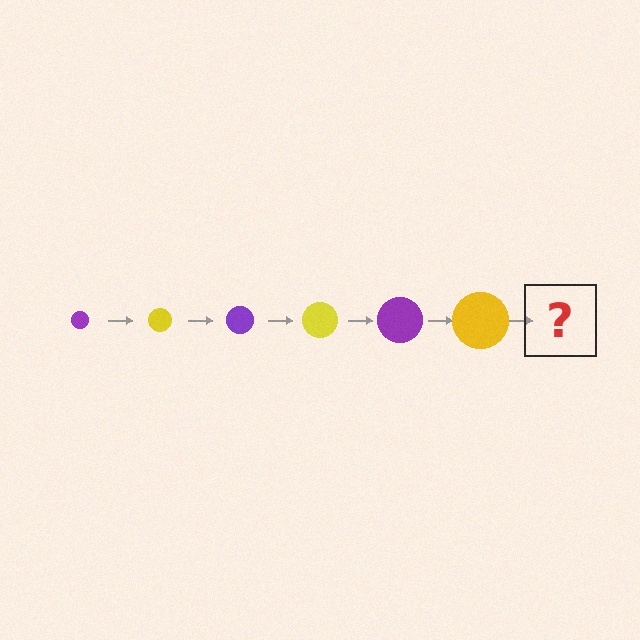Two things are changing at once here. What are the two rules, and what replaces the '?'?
The two rules are that the circle grows larger each step and the color cycles through purple and yellow. The '?' should be a purple circle, larger than the previous one.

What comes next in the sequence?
The next element should be a purple circle, larger than the previous one.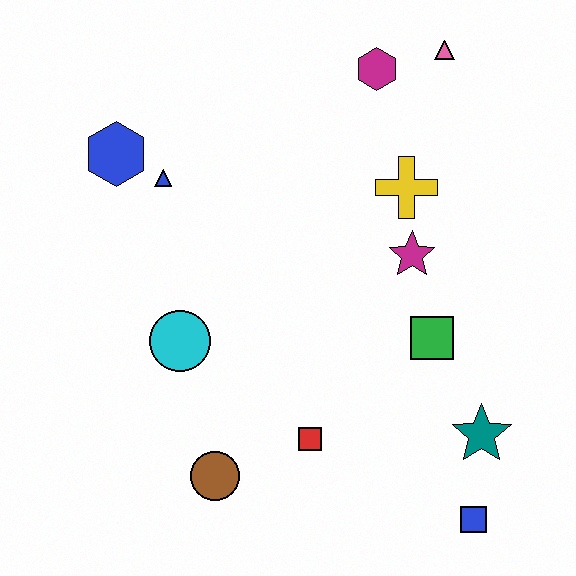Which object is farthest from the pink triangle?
The brown circle is farthest from the pink triangle.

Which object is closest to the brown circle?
The red square is closest to the brown circle.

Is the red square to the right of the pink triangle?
No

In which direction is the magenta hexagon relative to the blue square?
The magenta hexagon is above the blue square.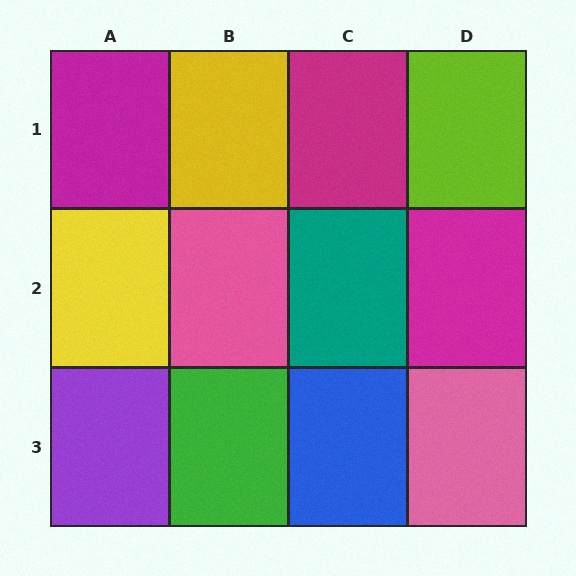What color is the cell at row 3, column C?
Blue.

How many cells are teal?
1 cell is teal.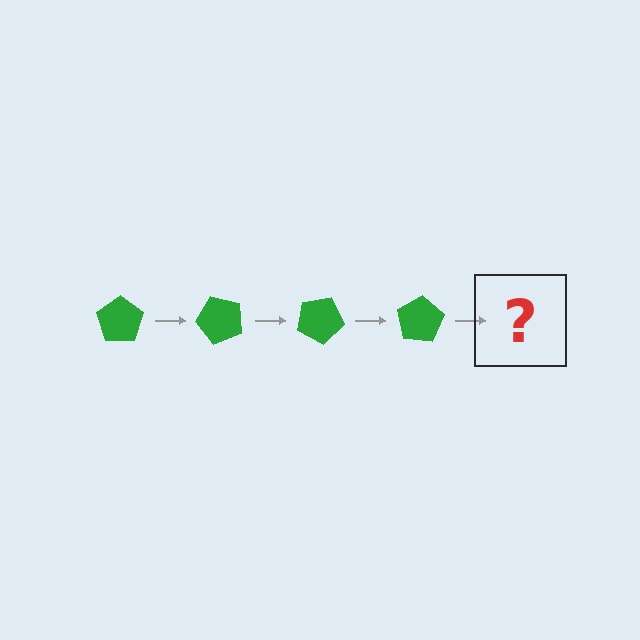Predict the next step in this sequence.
The next step is a green pentagon rotated 200 degrees.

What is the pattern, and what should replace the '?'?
The pattern is that the pentagon rotates 50 degrees each step. The '?' should be a green pentagon rotated 200 degrees.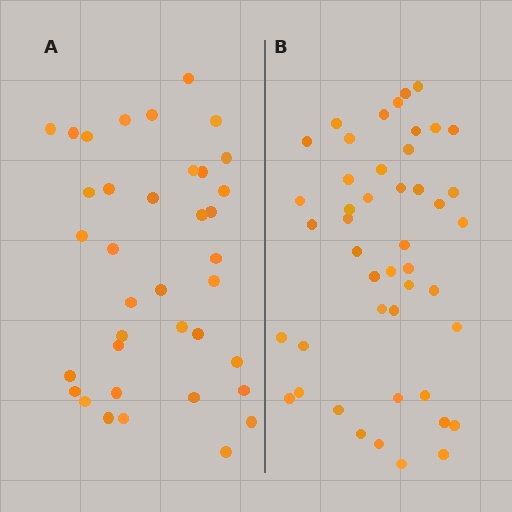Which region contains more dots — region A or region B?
Region B (the right region) has more dots.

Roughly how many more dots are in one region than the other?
Region B has roughly 8 or so more dots than region A.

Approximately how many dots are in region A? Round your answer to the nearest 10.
About 40 dots. (The exact count is 37, which rounds to 40.)